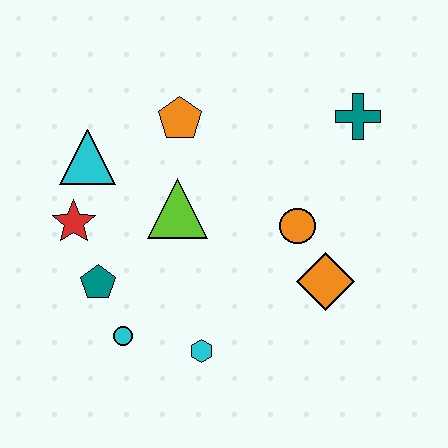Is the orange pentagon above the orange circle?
Yes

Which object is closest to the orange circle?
The orange diamond is closest to the orange circle.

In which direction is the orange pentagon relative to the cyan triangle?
The orange pentagon is to the right of the cyan triangle.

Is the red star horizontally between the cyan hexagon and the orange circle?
No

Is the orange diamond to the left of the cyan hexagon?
No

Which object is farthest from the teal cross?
The cyan circle is farthest from the teal cross.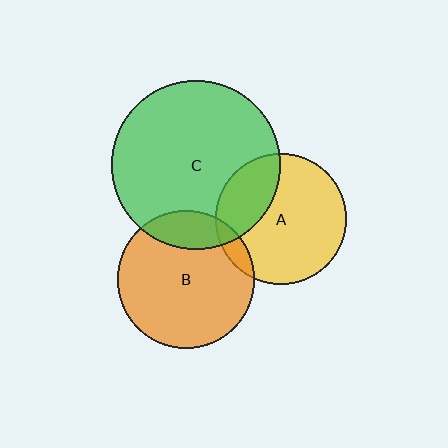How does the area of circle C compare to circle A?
Approximately 1.7 times.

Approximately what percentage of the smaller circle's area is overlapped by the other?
Approximately 20%.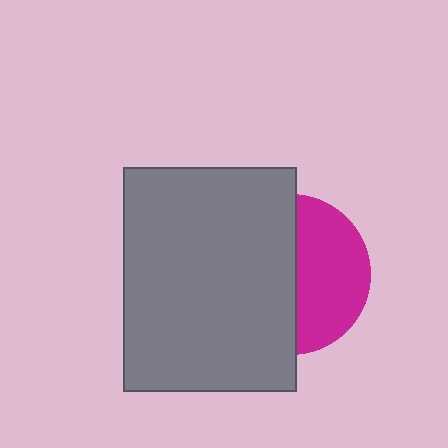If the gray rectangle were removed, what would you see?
You would see the complete magenta circle.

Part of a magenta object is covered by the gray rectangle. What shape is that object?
It is a circle.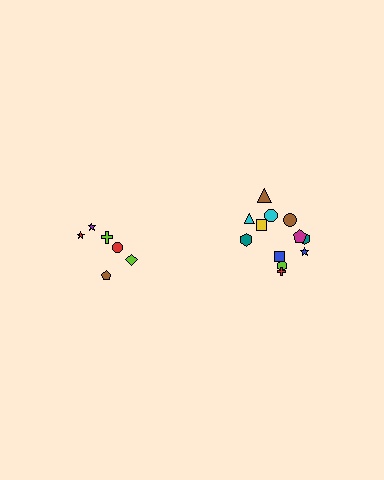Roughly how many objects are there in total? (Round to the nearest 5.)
Roughly 20 objects in total.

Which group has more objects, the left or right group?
The right group.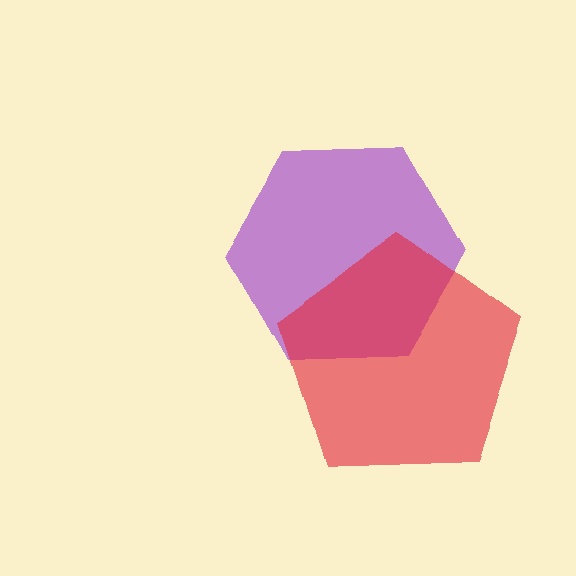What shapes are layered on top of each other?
The layered shapes are: a purple hexagon, a red pentagon.